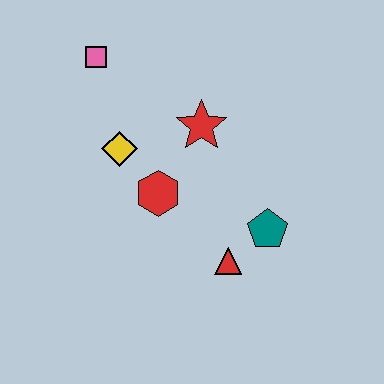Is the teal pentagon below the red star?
Yes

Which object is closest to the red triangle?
The teal pentagon is closest to the red triangle.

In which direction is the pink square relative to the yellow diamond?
The pink square is above the yellow diamond.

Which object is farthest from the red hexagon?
The pink square is farthest from the red hexagon.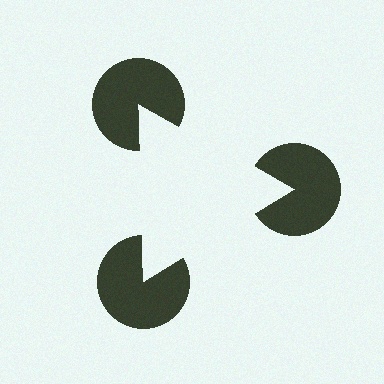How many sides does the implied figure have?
3 sides.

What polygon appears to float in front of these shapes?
An illusory triangle — its edges are inferred from the aligned wedge cuts in the pac-man discs, not physically drawn.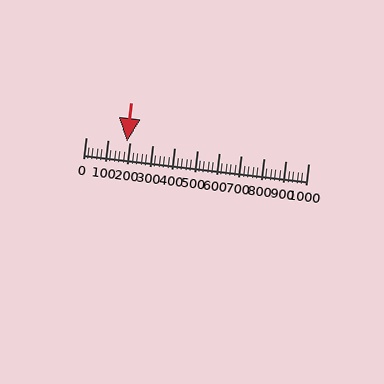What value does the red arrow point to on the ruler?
The red arrow points to approximately 184.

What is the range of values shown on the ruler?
The ruler shows values from 0 to 1000.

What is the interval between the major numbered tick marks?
The major tick marks are spaced 100 units apart.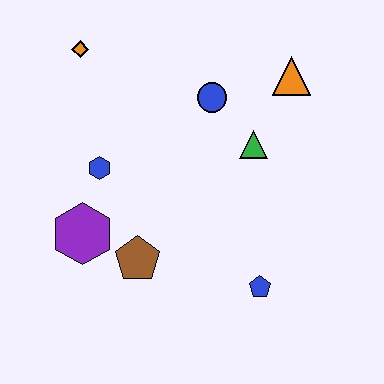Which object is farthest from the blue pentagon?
The orange diamond is farthest from the blue pentagon.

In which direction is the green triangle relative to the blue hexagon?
The green triangle is to the right of the blue hexagon.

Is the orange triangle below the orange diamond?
Yes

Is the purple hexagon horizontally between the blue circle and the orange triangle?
No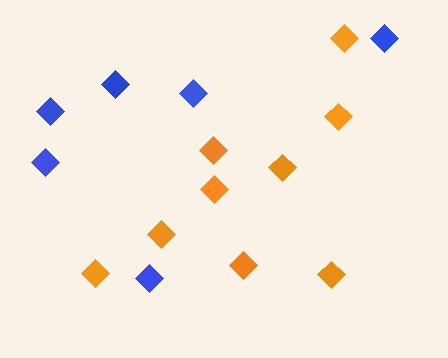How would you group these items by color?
There are 2 groups: one group of orange diamonds (9) and one group of blue diamonds (6).